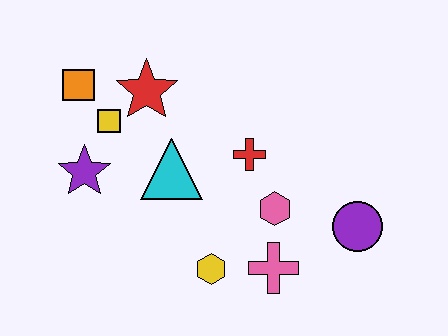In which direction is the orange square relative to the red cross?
The orange square is to the left of the red cross.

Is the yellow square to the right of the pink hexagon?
No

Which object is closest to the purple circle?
The pink hexagon is closest to the purple circle.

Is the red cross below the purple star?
No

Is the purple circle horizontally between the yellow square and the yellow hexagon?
No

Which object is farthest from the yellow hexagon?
The orange square is farthest from the yellow hexagon.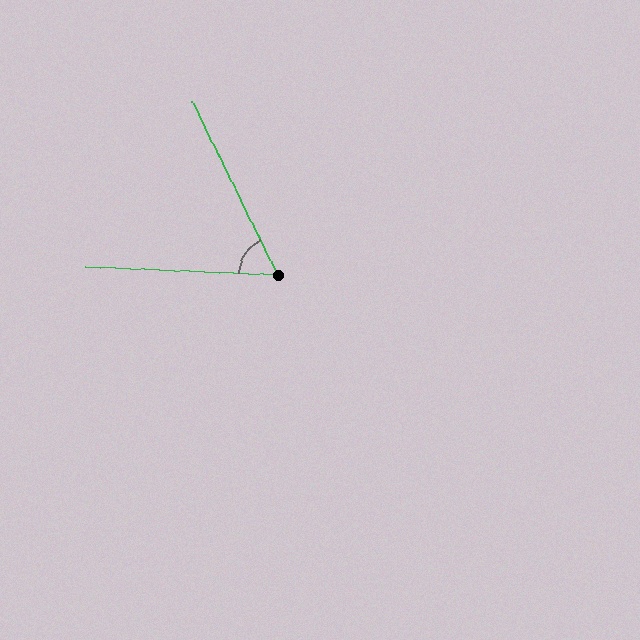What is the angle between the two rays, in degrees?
Approximately 61 degrees.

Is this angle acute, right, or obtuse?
It is acute.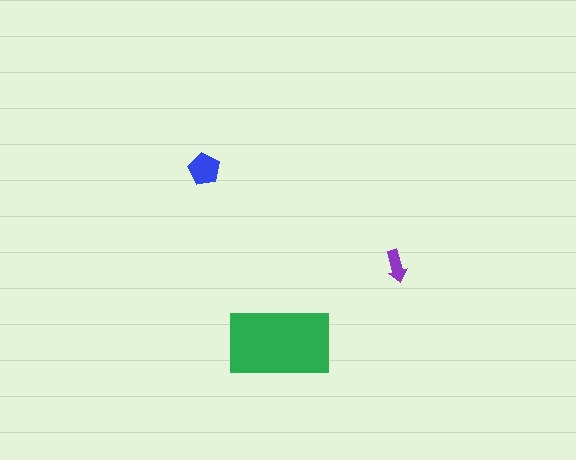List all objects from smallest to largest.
The purple arrow, the blue pentagon, the green rectangle.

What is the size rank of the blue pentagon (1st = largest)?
2nd.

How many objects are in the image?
There are 3 objects in the image.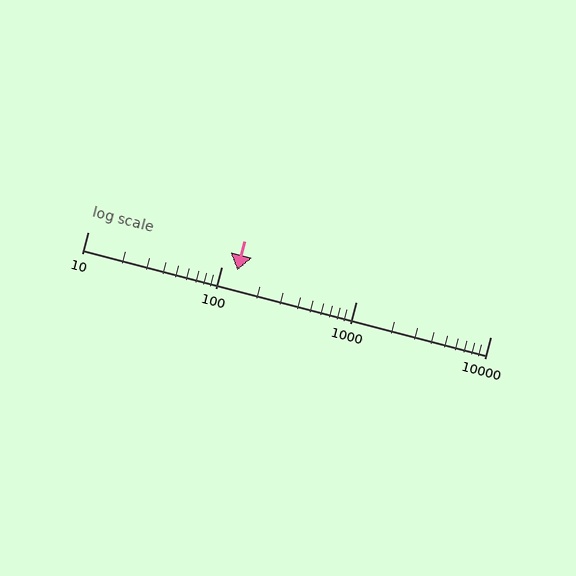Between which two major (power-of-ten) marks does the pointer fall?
The pointer is between 100 and 1000.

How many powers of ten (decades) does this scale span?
The scale spans 3 decades, from 10 to 10000.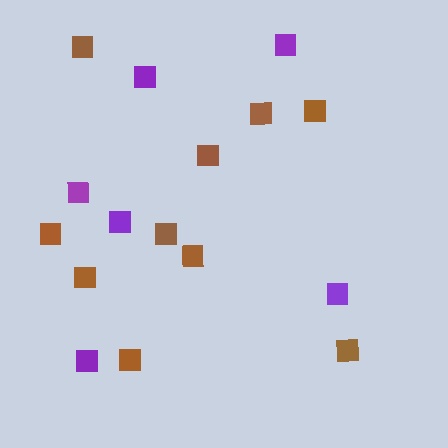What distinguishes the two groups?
There are 2 groups: one group of brown squares (10) and one group of purple squares (6).